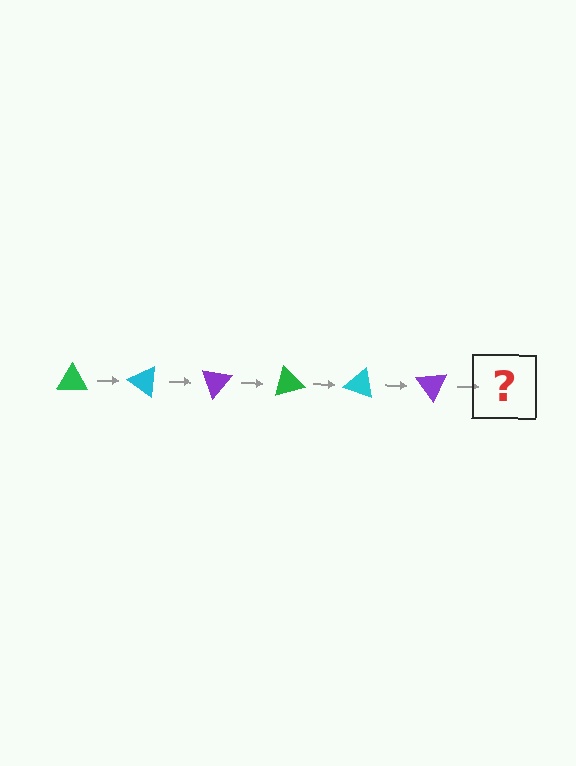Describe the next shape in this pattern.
It should be a green triangle, rotated 210 degrees from the start.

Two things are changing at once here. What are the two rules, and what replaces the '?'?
The two rules are that it rotates 35 degrees each step and the color cycles through green, cyan, and purple. The '?' should be a green triangle, rotated 210 degrees from the start.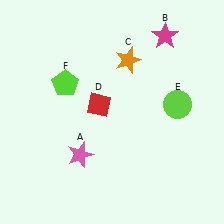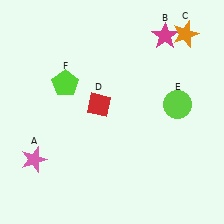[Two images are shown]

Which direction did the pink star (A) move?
The pink star (A) moved left.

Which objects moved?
The objects that moved are: the pink star (A), the orange star (C).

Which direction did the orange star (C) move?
The orange star (C) moved right.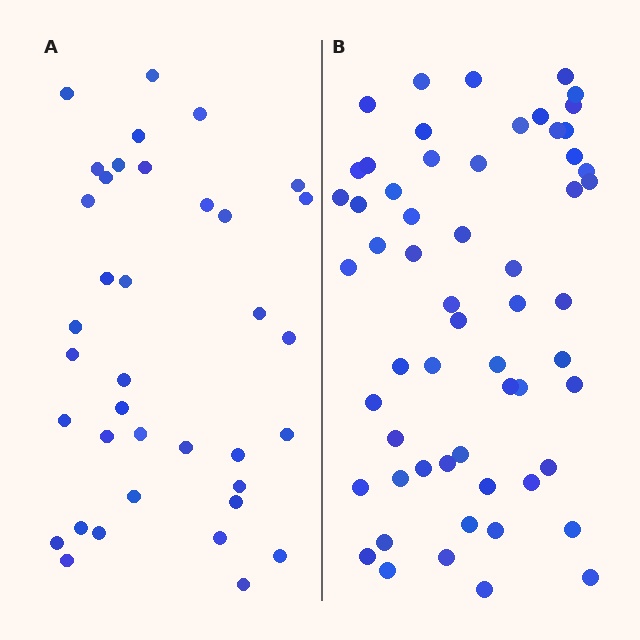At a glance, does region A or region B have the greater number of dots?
Region B (the right region) has more dots.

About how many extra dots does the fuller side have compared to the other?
Region B has approximately 20 more dots than region A.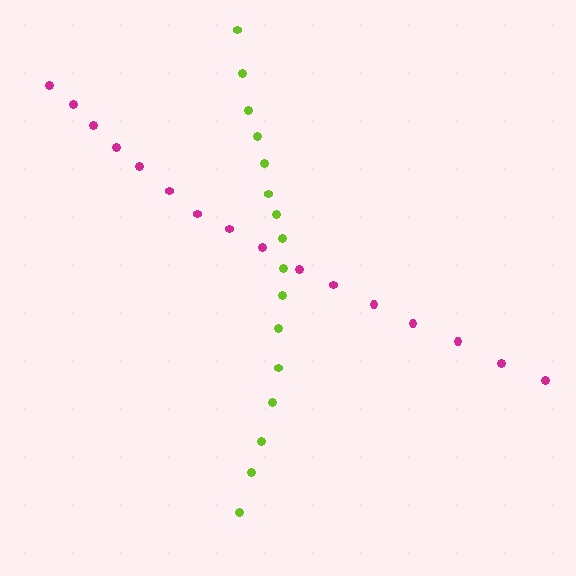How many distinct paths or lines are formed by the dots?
There are 2 distinct paths.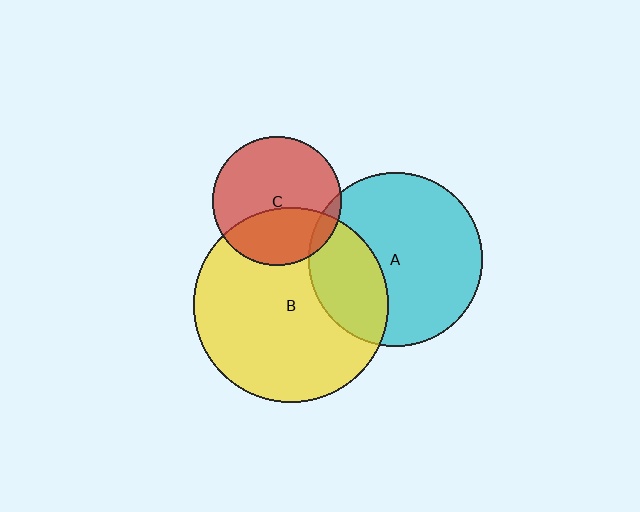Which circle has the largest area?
Circle B (yellow).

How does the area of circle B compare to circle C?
Approximately 2.3 times.